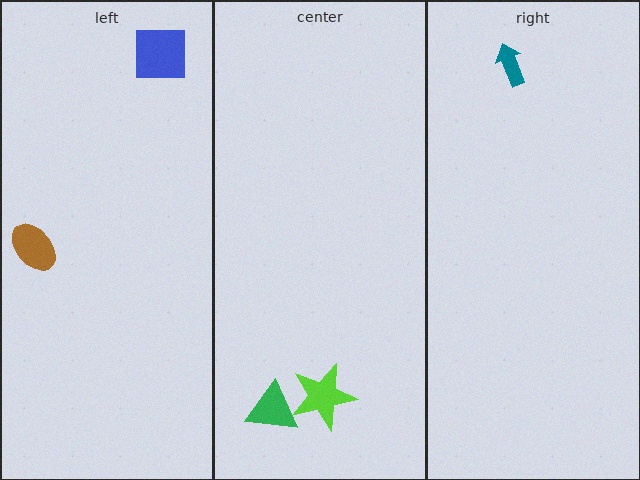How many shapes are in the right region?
1.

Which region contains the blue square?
The left region.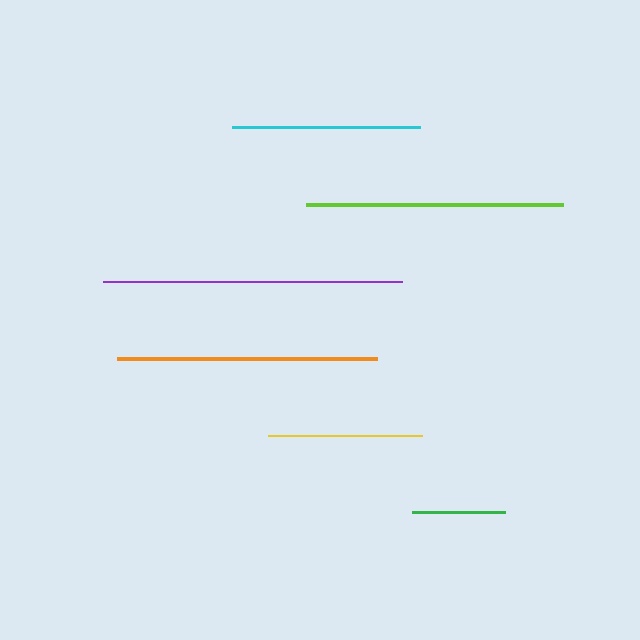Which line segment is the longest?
The purple line is the longest at approximately 299 pixels.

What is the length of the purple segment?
The purple segment is approximately 299 pixels long.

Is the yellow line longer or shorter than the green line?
The yellow line is longer than the green line.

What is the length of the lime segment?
The lime segment is approximately 257 pixels long.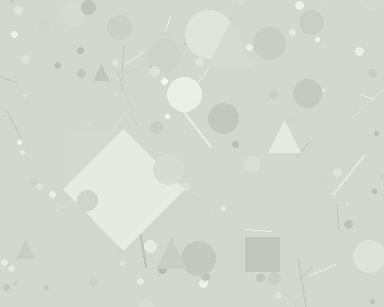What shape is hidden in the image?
A diamond is hidden in the image.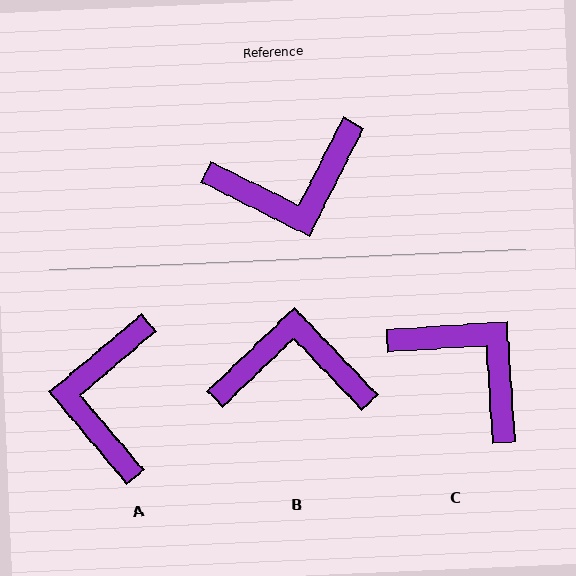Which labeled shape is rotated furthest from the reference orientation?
B, about 161 degrees away.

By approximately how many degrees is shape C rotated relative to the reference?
Approximately 121 degrees counter-clockwise.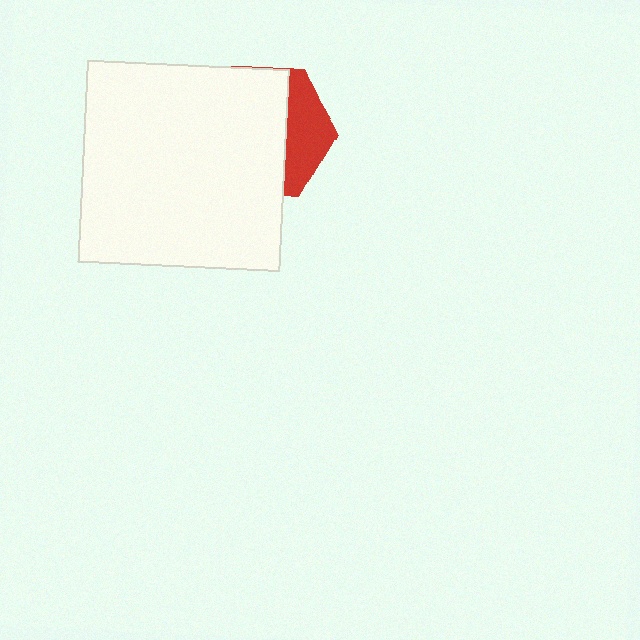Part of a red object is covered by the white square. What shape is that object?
It is a hexagon.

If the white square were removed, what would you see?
You would see the complete red hexagon.